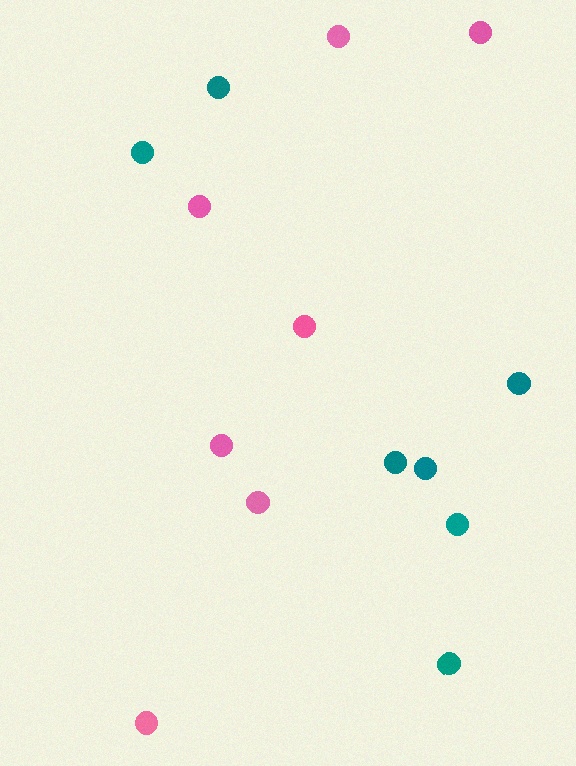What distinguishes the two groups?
There are 2 groups: one group of teal circles (7) and one group of pink circles (7).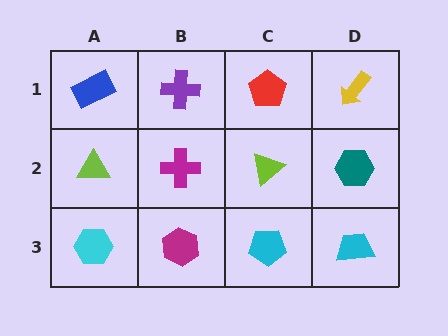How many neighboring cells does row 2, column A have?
3.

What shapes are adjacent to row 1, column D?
A teal hexagon (row 2, column D), a red pentagon (row 1, column C).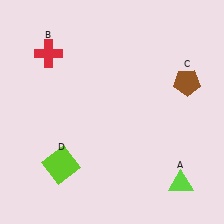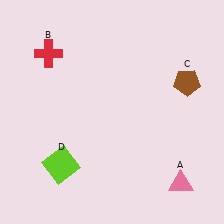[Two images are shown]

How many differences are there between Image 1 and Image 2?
There is 1 difference between the two images.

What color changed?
The triangle (A) changed from lime in Image 1 to pink in Image 2.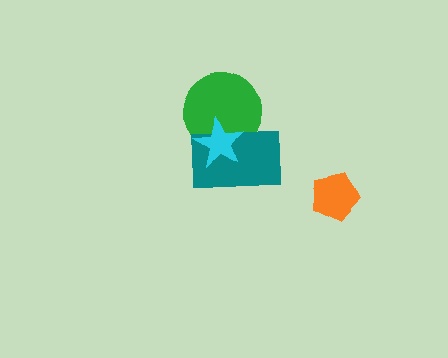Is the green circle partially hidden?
Yes, it is partially covered by another shape.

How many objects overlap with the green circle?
2 objects overlap with the green circle.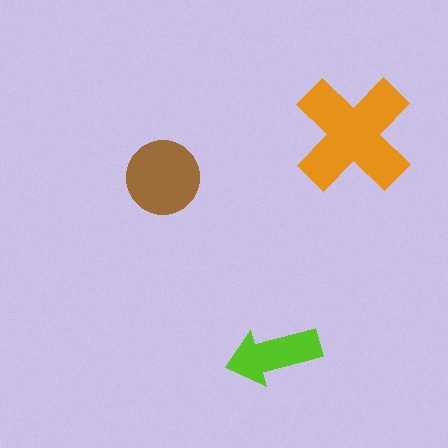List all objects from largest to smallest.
The orange cross, the brown circle, the lime arrow.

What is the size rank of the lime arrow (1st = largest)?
3rd.